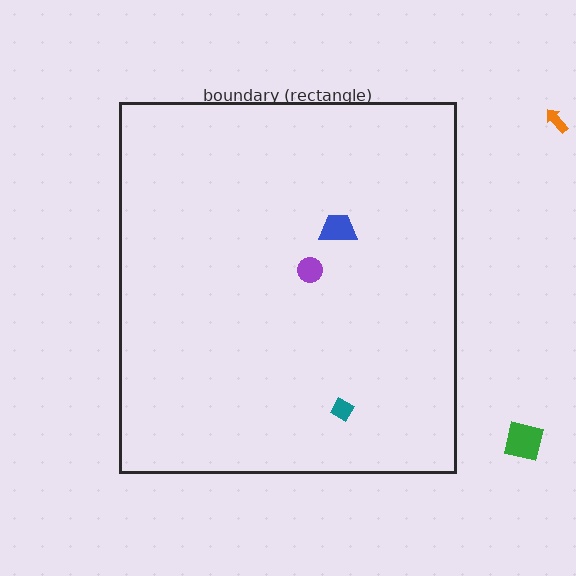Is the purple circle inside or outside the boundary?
Inside.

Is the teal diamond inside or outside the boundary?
Inside.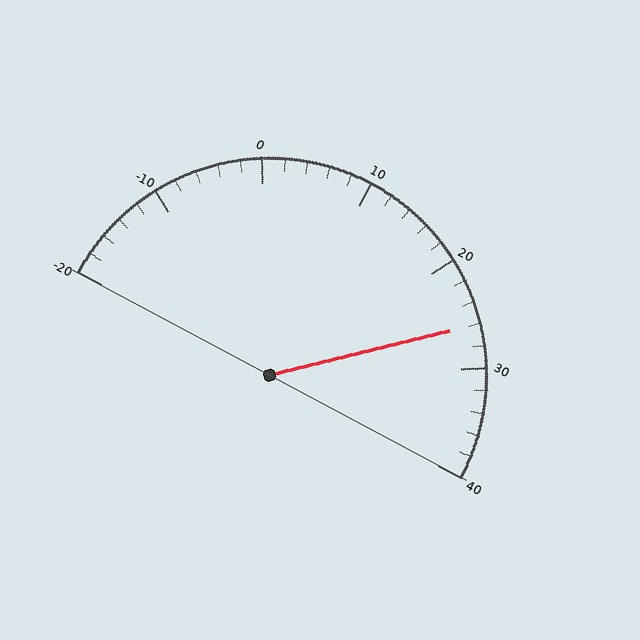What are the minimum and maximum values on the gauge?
The gauge ranges from -20 to 40.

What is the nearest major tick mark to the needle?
The nearest major tick mark is 30.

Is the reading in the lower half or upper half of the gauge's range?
The reading is in the upper half of the range (-20 to 40).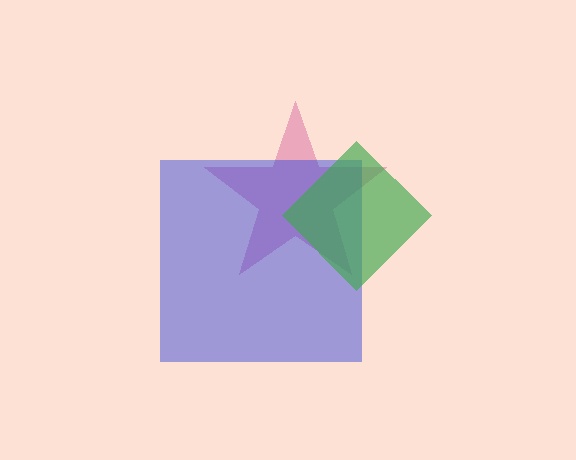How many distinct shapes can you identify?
There are 3 distinct shapes: a pink star, a blue square, a green diamond.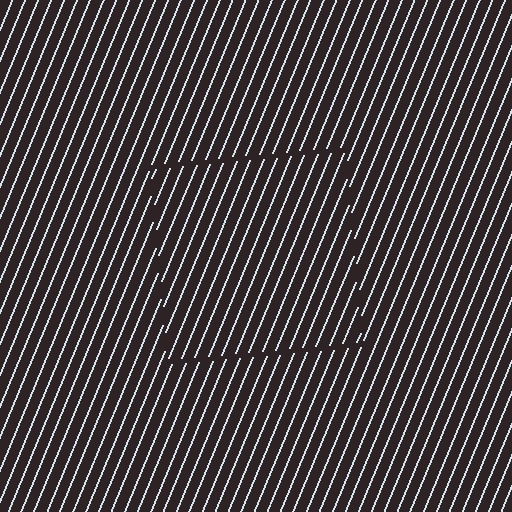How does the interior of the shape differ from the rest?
The interior of the shape contains the same grating, shifted by half a period — the contour is defined by the phase discontinuity where line-ends from the inner and outer gratings abut.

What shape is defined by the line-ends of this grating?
An illusory square. The interior of the shape contains the same grating, shifted by half a period — the contour is defined by the phase discontinuity where line-ends from the inner and outer gratings abut.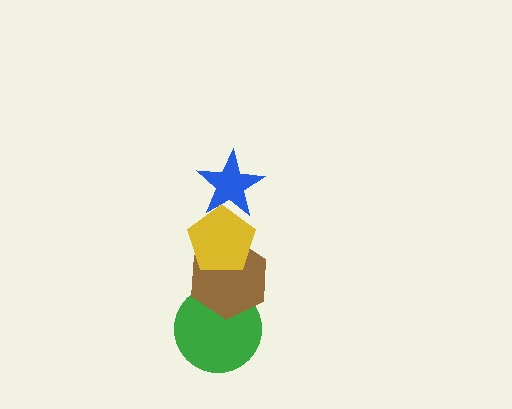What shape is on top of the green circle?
The brown hexagon is on top of the green circle.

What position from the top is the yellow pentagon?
The yellow pentagon is 2nd from the top.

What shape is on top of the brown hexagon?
The yellow pentagon is on top of the brown hexagon.